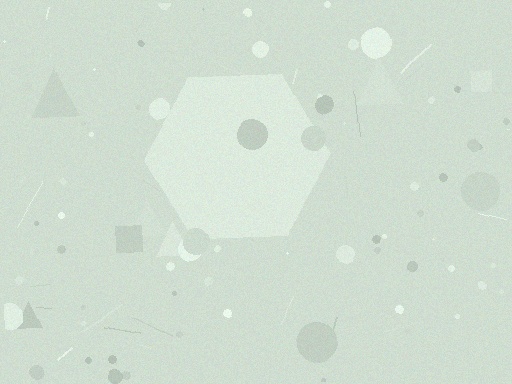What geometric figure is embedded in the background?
A hexagon is embedded in the background.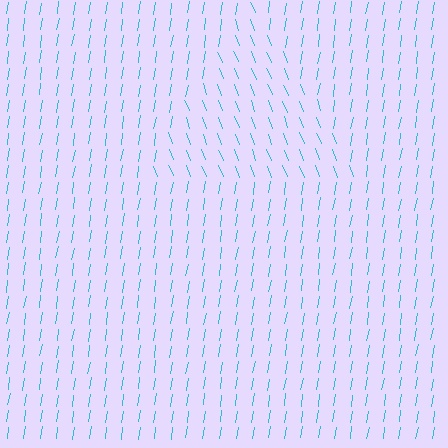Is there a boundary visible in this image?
Yes, there is a texture boundary formed by a change in line orientation.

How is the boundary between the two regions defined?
The boundary is defined purely by a change in line orientation (approximately 31 degrees difference). All lines are the same color and thickness.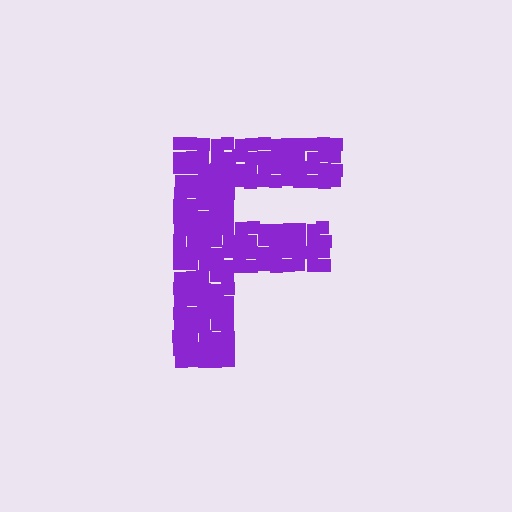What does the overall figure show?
The overall figure shows the letter F.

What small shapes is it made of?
It is made of small squares.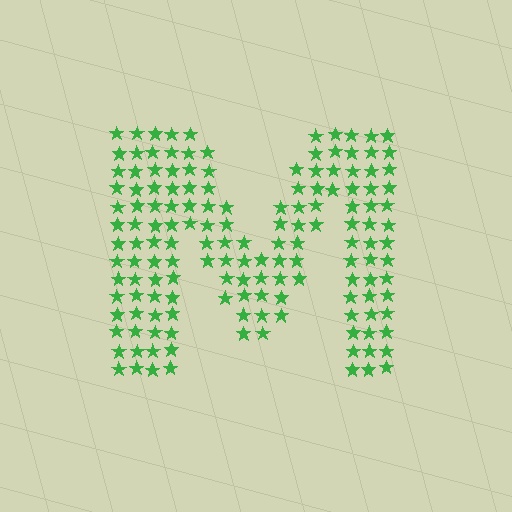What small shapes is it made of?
It is made of small stars.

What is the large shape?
The large shape is the letter M.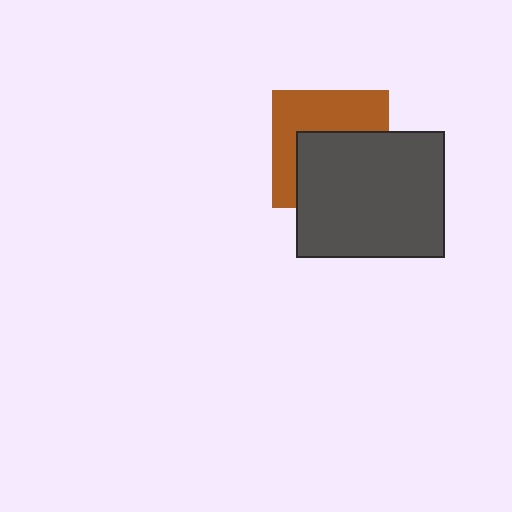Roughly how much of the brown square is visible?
About half of it is visible (roughly 49%).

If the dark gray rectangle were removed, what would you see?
You would see the complete brown square.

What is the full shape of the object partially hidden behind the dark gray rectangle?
The partially hidden object is a brown square.